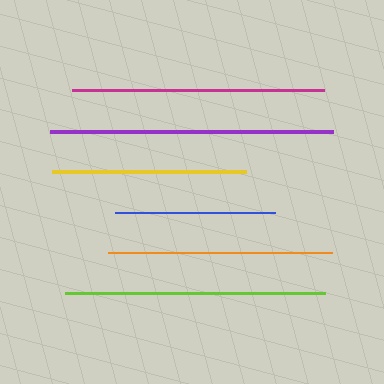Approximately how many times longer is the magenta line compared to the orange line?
The magenta line is approximately 1.1 times the length of the orange line.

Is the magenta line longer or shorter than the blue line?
The magenta line is longer than the blue line.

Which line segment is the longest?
The purple line is the longest at approximately 284 pixels.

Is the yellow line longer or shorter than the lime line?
The lime line is longer than the yellow line.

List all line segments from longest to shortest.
From longest to shortest: purple, lime, magenta, orange, yellow, blue.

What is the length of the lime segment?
The lime segment is approximately 260 pixels long.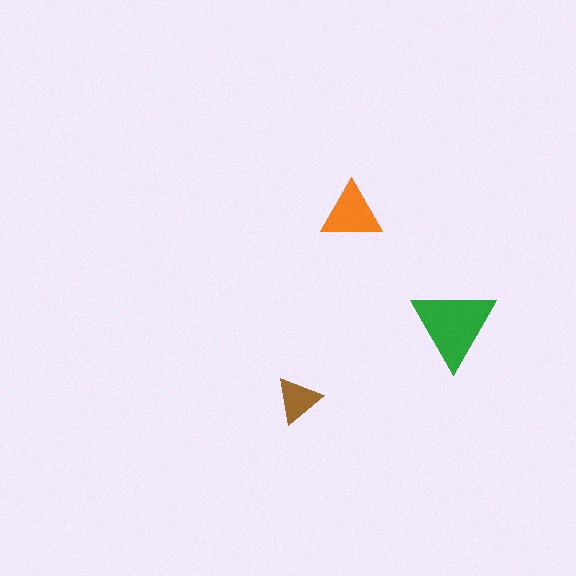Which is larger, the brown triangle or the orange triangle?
The orange one.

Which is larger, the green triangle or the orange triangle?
The green one.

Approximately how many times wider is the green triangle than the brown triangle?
About 2 times wider.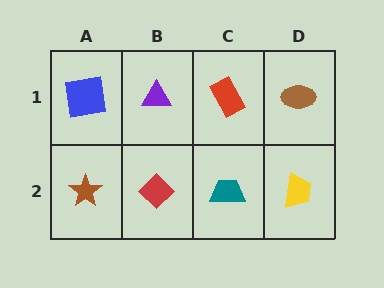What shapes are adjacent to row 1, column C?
A teal trapezoid (row 2, column C), a purple triangle (row 1, column B), a brown ellipse (row 1, column D).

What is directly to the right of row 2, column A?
A red diamond.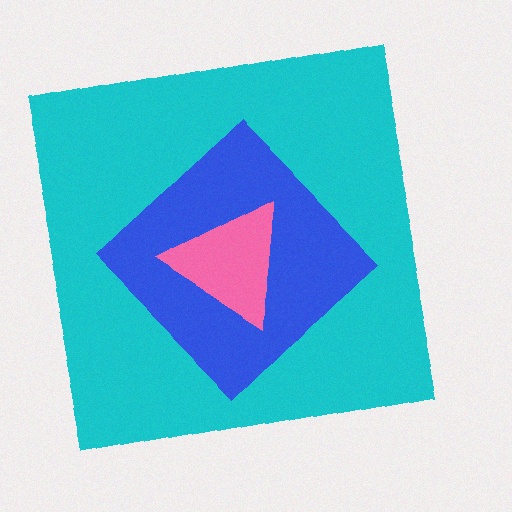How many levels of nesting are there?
3.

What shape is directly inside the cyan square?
The blue diamond.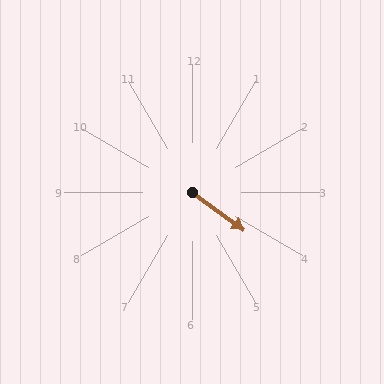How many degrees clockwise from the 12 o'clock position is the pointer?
Approximately 126 degrees.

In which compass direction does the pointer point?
Southeast.